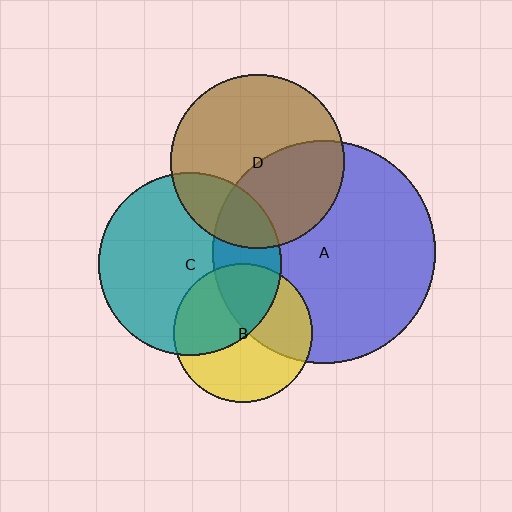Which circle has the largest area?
Circle A (blue).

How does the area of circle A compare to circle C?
Approximately 1.5 times.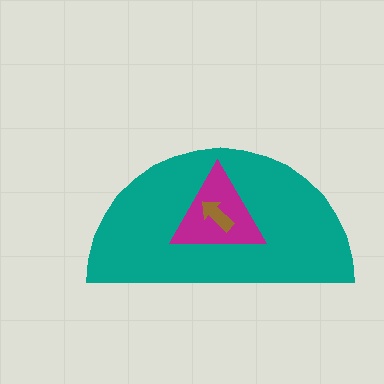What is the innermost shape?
The brown arrow.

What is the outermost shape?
The teal semicircle.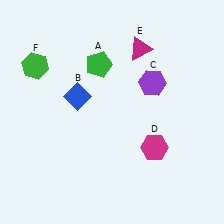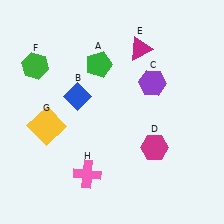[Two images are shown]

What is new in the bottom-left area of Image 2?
A yellow square (G) was added in the bottom-left area of Image 2.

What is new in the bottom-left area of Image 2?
A pink cross (H) was added in the bottom-left area of Image 2.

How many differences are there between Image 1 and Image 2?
There are 2 differences between the two images.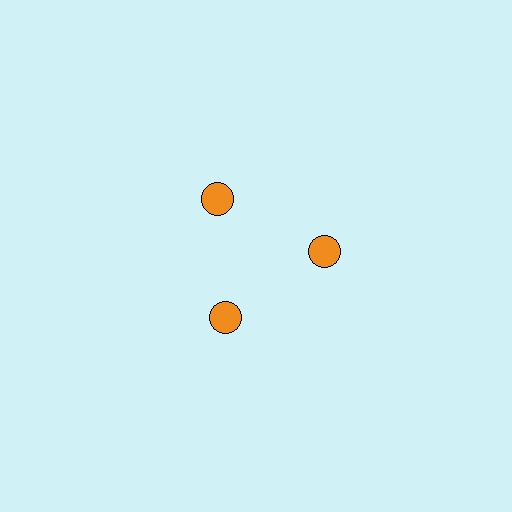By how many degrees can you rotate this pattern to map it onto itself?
The pattern maps onto itself every 120 degrees of rotation.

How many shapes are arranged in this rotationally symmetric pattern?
There are 3 shapes, arranged in 3 groups of 1.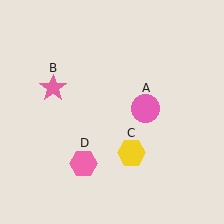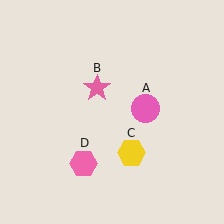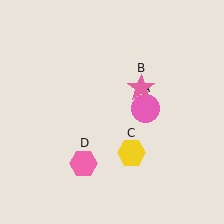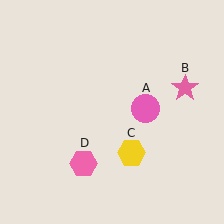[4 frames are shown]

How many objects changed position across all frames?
1 object changed position: pink star (object B).